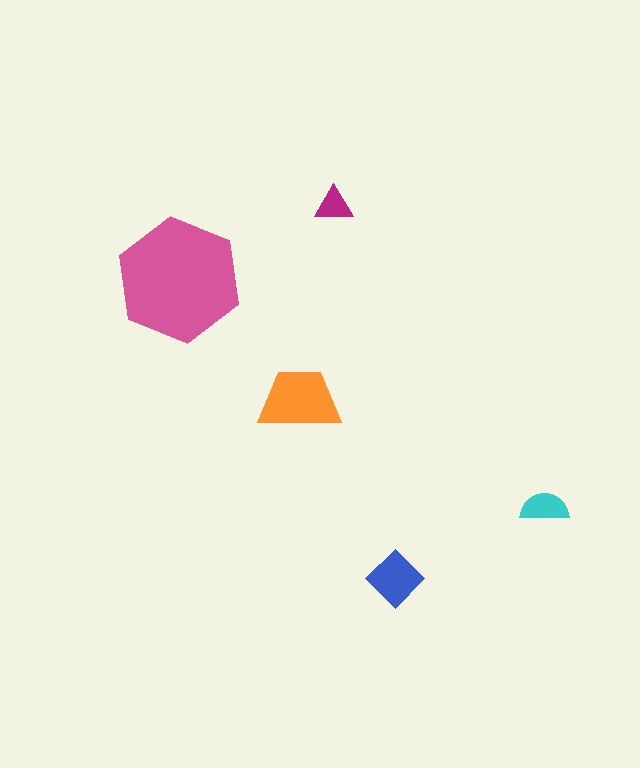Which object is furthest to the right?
The cyan semicircle is rightmost.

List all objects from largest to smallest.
The pink hexagon, the orange trapezoid, the blue diamond, the cyan semicircle, the magenta triangle.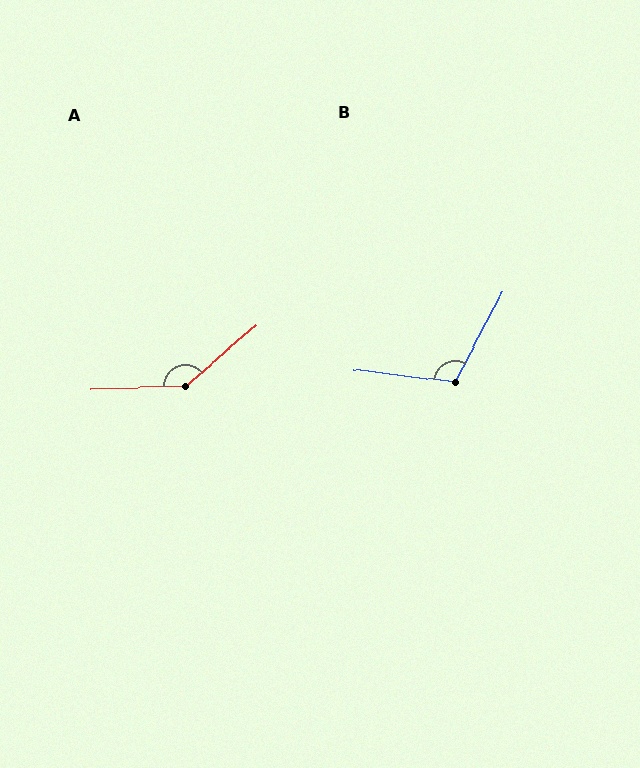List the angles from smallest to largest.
B (111°), A (141°).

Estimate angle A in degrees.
Approximately 141 degrees.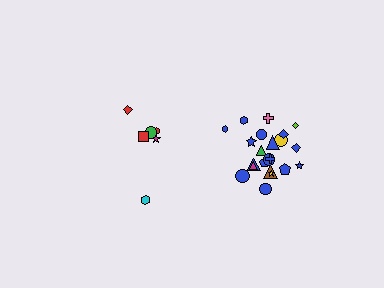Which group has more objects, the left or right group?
The right group.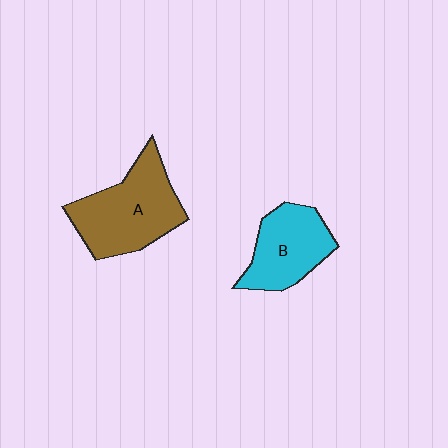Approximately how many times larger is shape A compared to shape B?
Approximately 1.3 times.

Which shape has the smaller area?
Shape B (cyan).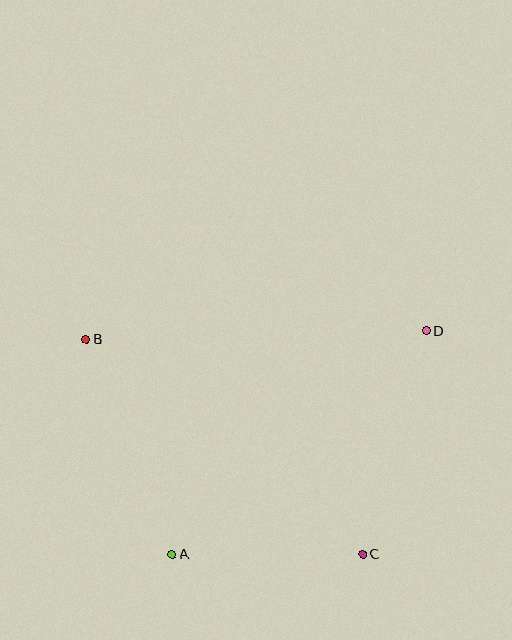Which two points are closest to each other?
Points A and C are closest to each other.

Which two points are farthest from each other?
Points B and C are farthest from each other.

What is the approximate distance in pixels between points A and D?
The distance between A and D is approximately 339 pixels.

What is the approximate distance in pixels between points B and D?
The distance between B and D is approximately 341 pixels.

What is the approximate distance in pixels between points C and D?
The distance between C and D is approximately 233 pixels.